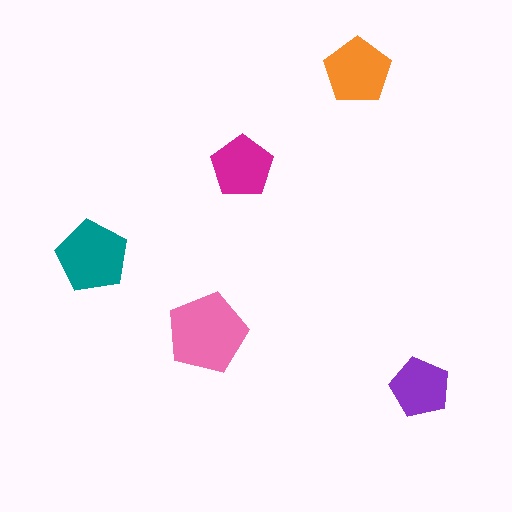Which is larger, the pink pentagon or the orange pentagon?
The pink one.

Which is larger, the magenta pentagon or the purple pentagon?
The magenta one.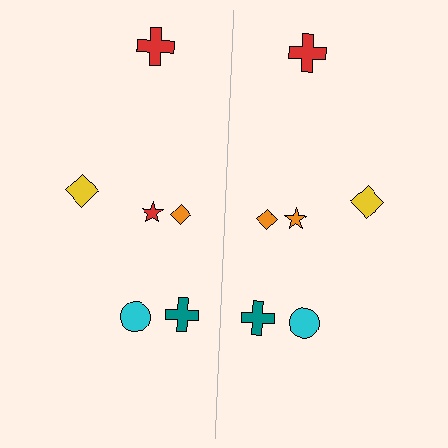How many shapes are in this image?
There are 12 shapes in this image.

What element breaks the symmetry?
The orange star on the right side breaks the symmetry — its mirror counterpart is red.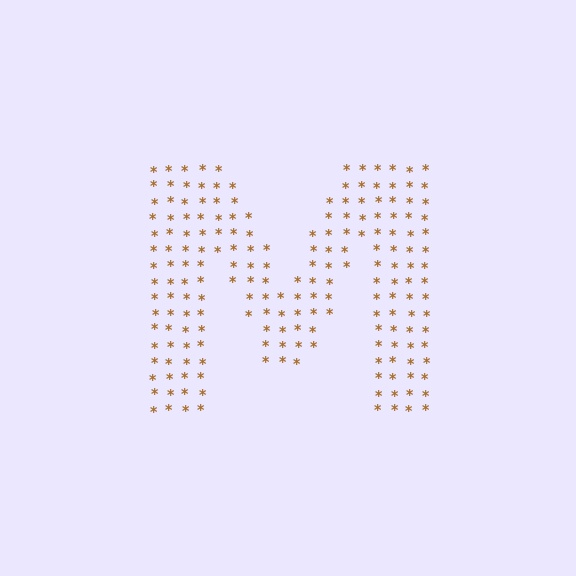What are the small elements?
The small elements are asterisks.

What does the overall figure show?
The overall figure shows the letter M.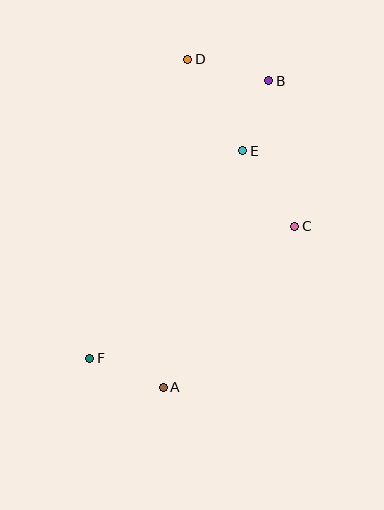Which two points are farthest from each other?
Points B and F are farthest from each other.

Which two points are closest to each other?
Points B and E are closest to each other.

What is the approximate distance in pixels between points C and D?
The distance between C and D is approximately 199 pixels.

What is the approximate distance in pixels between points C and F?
The distance between C and F is approximately 244 pixels.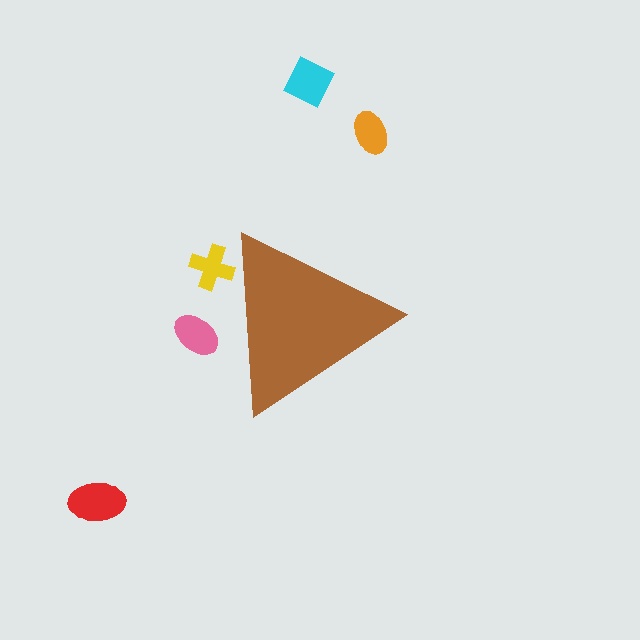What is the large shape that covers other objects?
A brown triangle.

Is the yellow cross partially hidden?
Yes, the yellow cross is partially hidden behind the brown triangle.